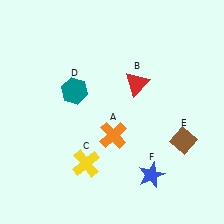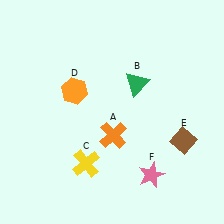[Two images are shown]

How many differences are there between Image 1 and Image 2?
There are 3 differences between the two images.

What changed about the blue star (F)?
In Image 1, F is blue. In Image 2, it changed to pink.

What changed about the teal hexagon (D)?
In Image 1, D is teal. In Image 2, it changed to orange.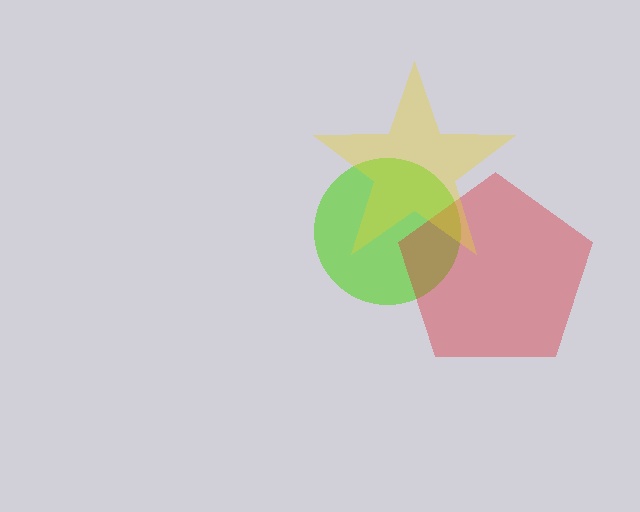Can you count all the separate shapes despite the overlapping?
Yes, there are 3 separate shapes.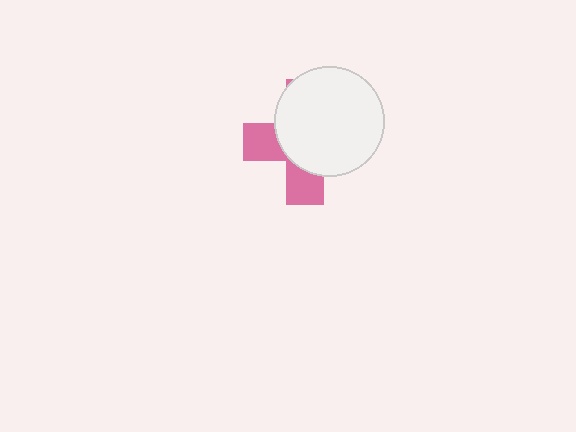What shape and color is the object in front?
The object in front is a white circle.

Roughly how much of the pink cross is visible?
A small part of it is visible (roughly 34%).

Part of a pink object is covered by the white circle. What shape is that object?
It is a cross.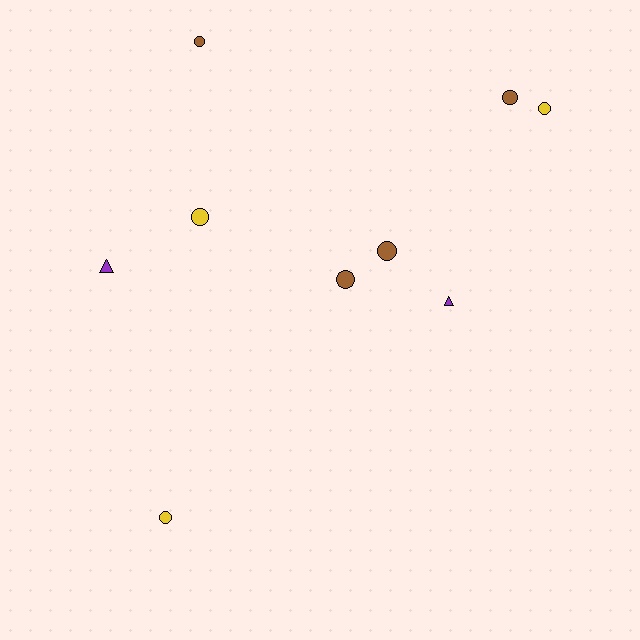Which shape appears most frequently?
Circle, with 7 objects.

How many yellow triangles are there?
There are no yellow triangles.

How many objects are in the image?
There are 9 objects.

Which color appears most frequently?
Brown, with 4 objects.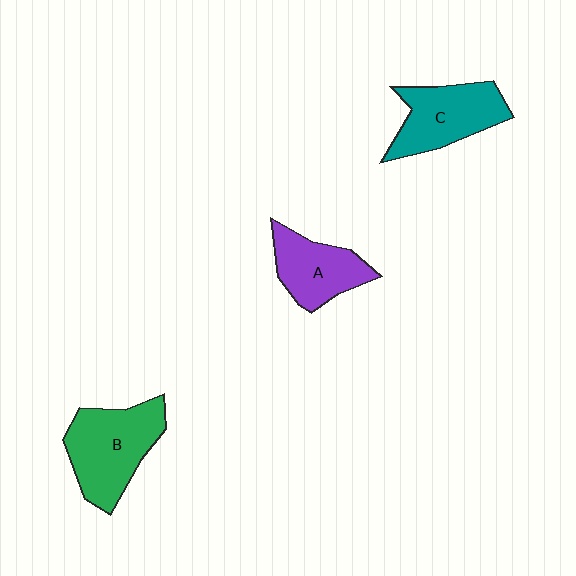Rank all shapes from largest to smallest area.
From largest to smallest: B (green), C (teal), A (purple).